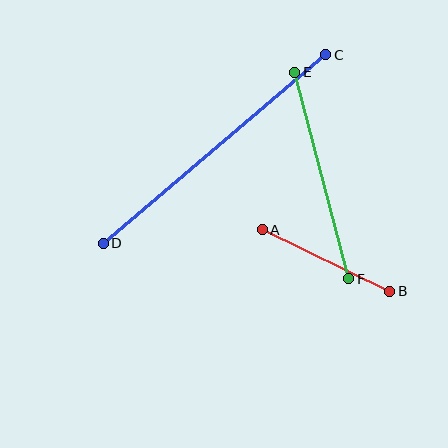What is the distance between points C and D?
The distance is approximately 292 pixels.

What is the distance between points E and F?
The distance is approximately 213 pixels.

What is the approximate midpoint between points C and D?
The midpoint is at approximately (214, 149) pixels.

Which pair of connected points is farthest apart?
Points C and D are farthest apart.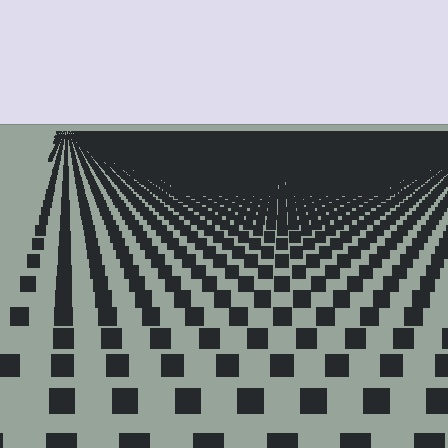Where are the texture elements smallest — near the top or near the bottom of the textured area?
Near the top.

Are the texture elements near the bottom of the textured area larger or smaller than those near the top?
Larger. Near the bottom, elements are closer to the viewer and appear at a bigger on-screen size.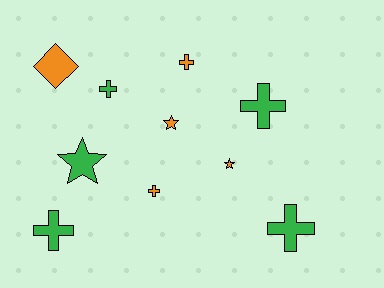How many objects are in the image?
There are 10 objects.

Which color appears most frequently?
Green, with 5 objects.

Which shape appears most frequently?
Cross, with 6 objects.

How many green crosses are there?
There are 4 green crosses.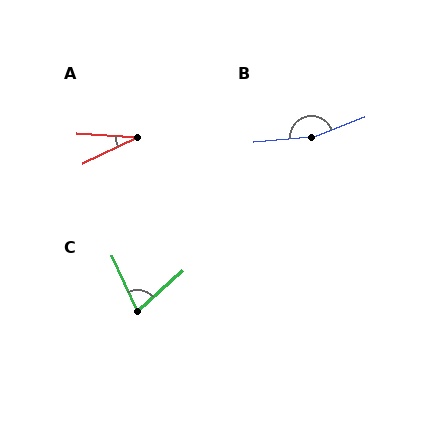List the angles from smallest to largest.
A (29°), C (73°), B (164°).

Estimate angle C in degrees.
Approximately 73 degrees.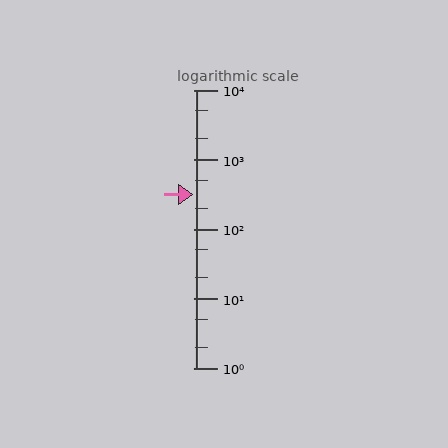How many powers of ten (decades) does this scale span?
The scale spans 4 decades, from 1 to 10000.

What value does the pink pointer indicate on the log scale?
The pointer indicates approximately 310.